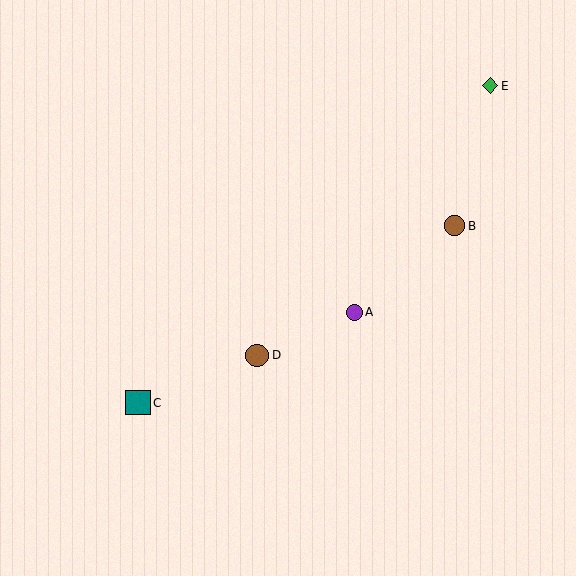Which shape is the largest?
The teal square (labeled C) is the largest.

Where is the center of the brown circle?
The center of the brown circle is at (257, 355).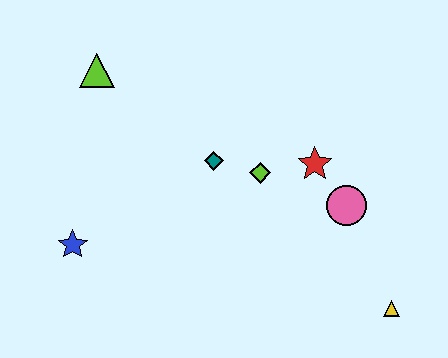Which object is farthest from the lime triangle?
The yellow triangle is farthest from the lime triangle.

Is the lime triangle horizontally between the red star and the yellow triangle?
No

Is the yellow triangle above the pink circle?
No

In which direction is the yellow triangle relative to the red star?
The yellow triangle is below the red star.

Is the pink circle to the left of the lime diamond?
No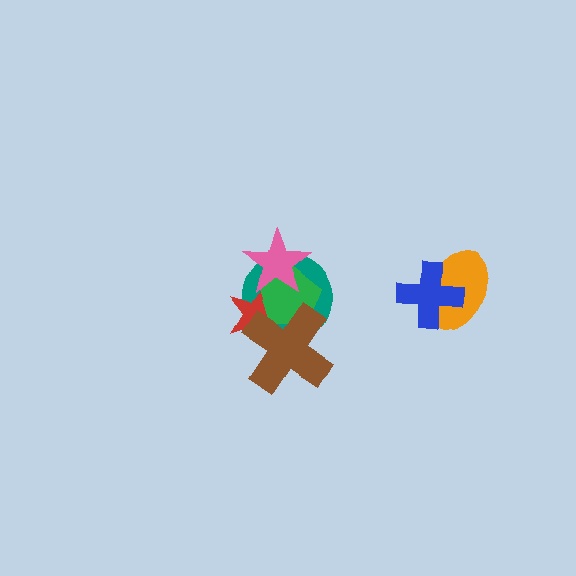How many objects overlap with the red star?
4 objects overlap with the red star.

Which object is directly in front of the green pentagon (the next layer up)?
The brown cross is directly in front of the green pentagon.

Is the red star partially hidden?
Yes, it is partially covered by another shape.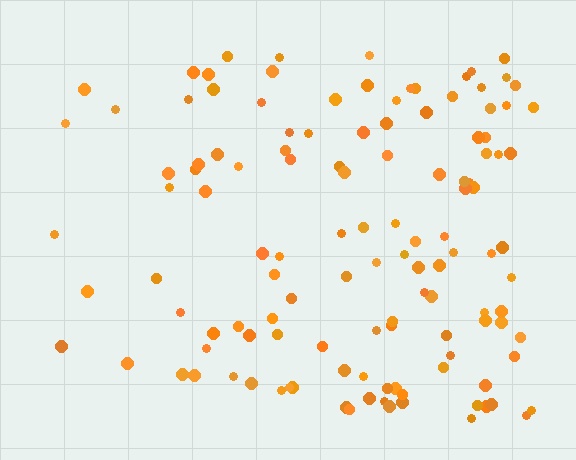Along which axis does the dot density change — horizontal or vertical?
Horizontal.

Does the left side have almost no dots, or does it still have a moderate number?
Still a moderate number, just noticeably fewer than the right.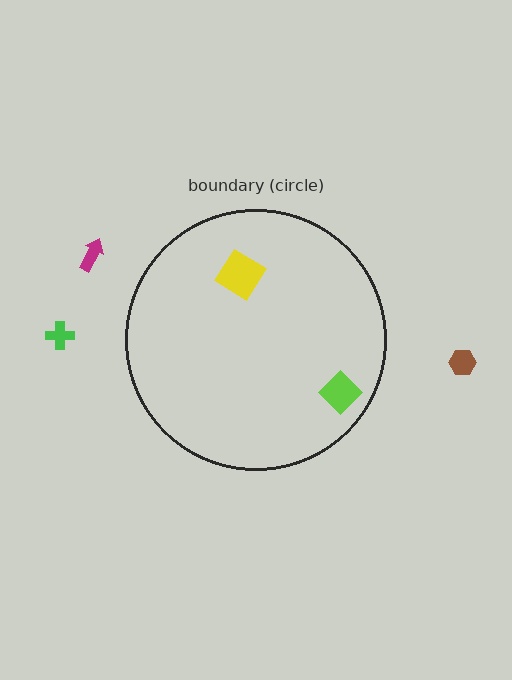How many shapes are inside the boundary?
2 inside, 3 outside.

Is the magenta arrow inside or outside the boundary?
Outside.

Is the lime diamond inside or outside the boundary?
Inside.